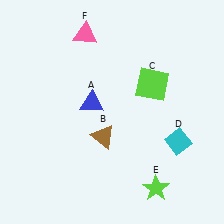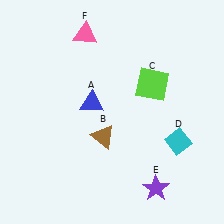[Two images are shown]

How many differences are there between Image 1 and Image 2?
There is 1 difference between the two images.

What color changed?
The star (E) changed from lime in Image 1 to purple in Image 2.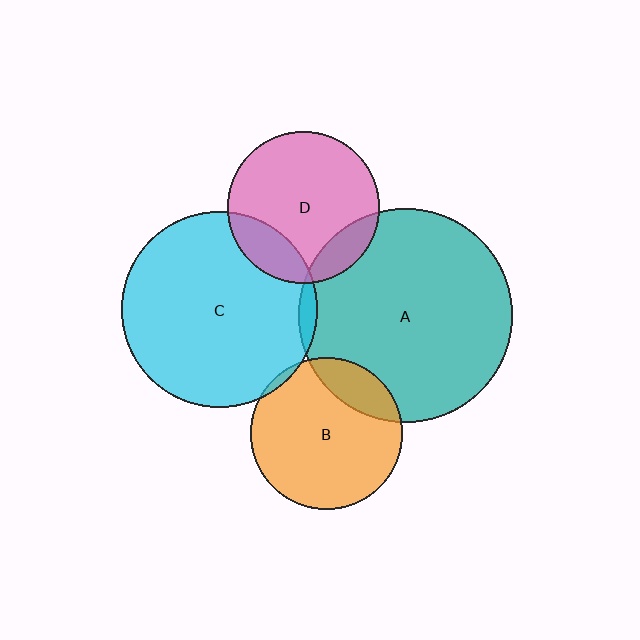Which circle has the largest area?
Circle A (teal).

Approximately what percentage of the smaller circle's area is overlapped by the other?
Approximately 20%.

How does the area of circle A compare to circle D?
Approximately 2.0 times.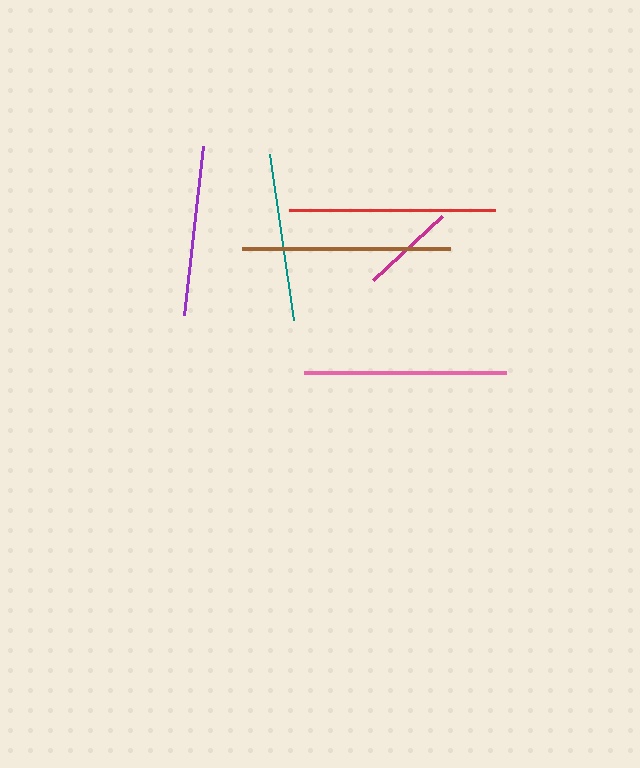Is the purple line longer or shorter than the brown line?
The brown line is longer than the purple line.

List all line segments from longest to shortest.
From longest to shortest: brown, red, pink, purple, teal, magenta.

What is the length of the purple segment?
The purple segment is approximately 170 pixels long.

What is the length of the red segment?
The red segment is approximately 206 pixels long.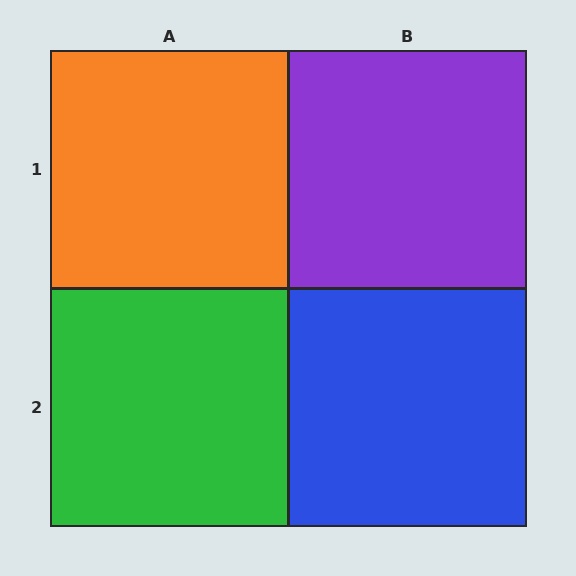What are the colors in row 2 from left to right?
Green, blue.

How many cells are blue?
1 cell is blue.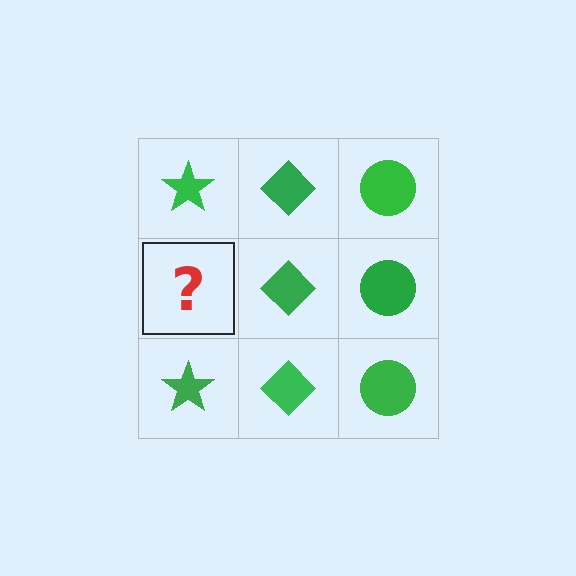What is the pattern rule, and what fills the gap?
The rule is that each column has a consistent shape. The gap should be filled with a green star.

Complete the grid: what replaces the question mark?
The question mark should be replaced with a green star.